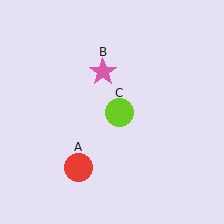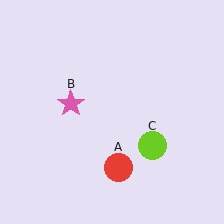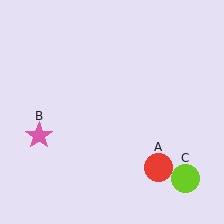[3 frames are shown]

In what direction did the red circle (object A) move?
The red circle (object A) moved right.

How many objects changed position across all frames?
3 objects changed position: red circle (object A), pink star (object B), lime circle (object C).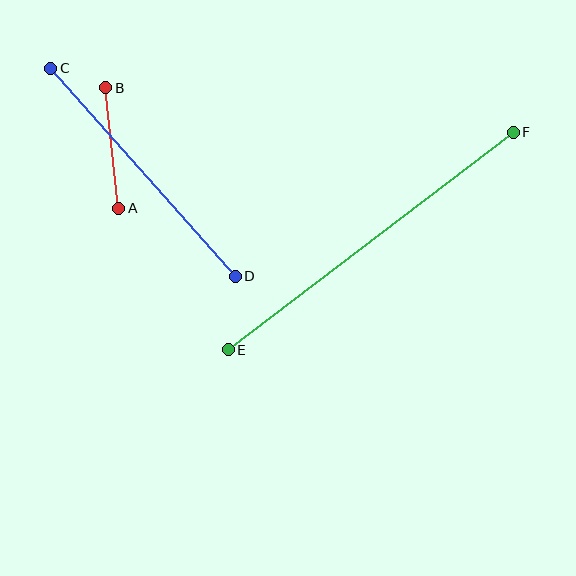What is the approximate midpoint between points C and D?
The midpoint is at approximately (143, 172) pixels.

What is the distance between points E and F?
The distance is approximately 359 pixels.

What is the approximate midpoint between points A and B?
The midpoint is at approximately (112, 148) pixels.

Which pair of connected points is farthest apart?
Points E and F are farthest apart.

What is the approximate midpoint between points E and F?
The midpoint is at approximately (371, 241) pixels.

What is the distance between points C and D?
The distance is approximately 278 pixels.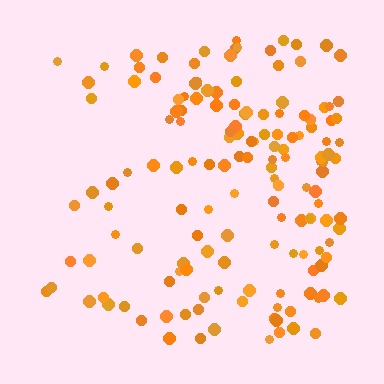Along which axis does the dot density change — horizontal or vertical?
Horizontal.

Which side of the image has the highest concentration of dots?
The right.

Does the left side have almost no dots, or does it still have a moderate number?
Still a moderate number, just noticeably fewer than the right.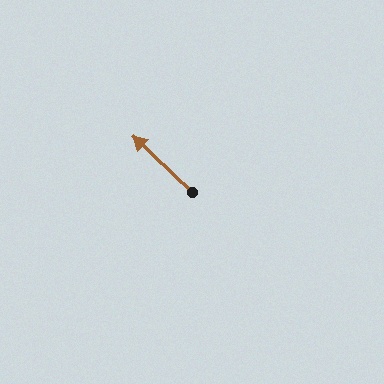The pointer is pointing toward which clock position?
Roughly 10 o'clock.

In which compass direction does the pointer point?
Northwest.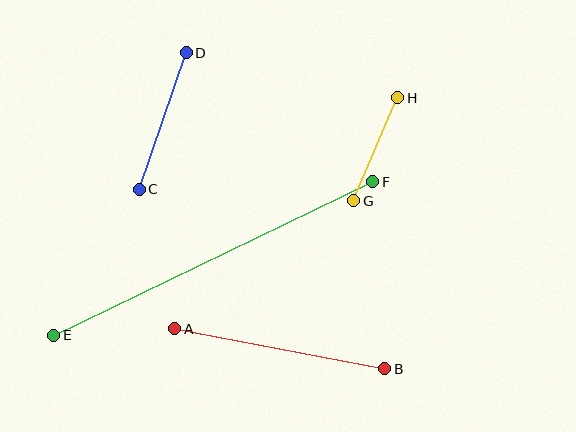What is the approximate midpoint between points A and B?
The midpoint is at approximately (280, 349) pixels.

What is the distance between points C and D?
The distance is approximately 144 pixels.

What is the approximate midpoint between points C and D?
The midpoint is at approximately (163, 121) pixels.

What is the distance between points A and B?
The distance is approximately 214 pixels.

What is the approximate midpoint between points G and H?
The midpoint is at approximately (376, 149) pixels.